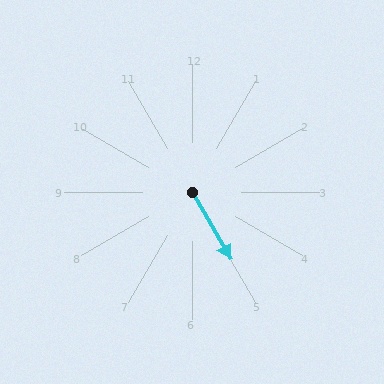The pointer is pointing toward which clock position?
Roughly 5 o'clock.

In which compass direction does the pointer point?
Southeast.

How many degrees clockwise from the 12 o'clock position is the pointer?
Approximately 150 degrees.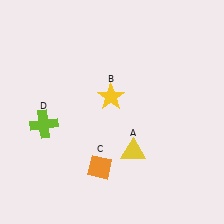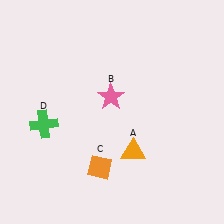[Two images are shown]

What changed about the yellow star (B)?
In Image 1, B is yellow. In Image 2, it changed to pink.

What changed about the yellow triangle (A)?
In Image 1, A is yellow. In Image 2, it changed to orange.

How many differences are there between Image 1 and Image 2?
There are 3 differences between the two images.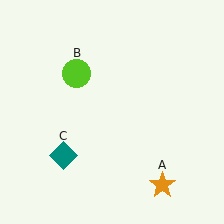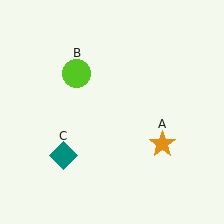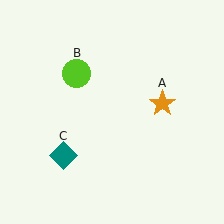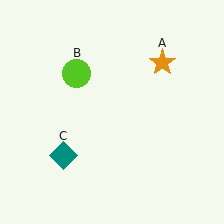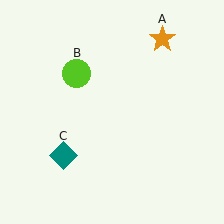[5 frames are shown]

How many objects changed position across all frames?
1 object changed position: orange star (object A).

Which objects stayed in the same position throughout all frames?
Lime circle (object B) and teal diamond (object C) remained stationary.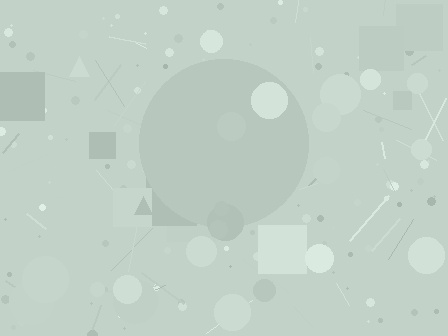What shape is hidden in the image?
A circle is hidden in the image.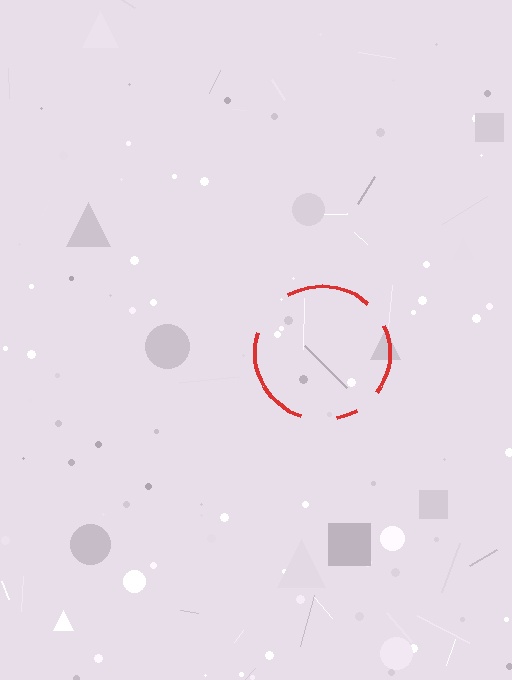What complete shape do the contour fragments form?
The contour fragments form a circle.